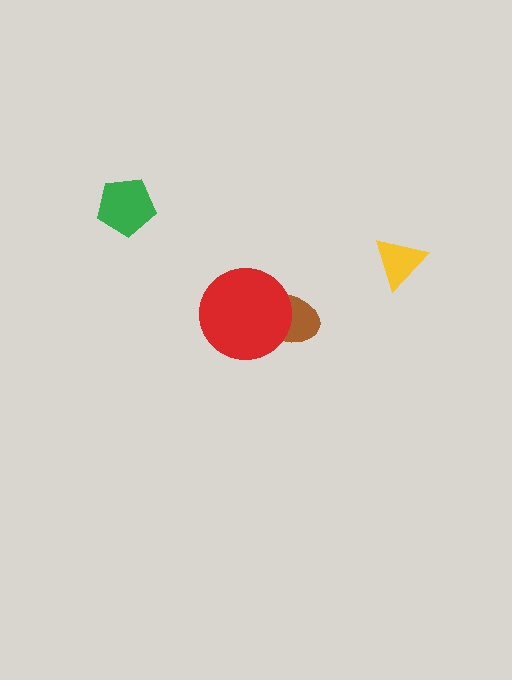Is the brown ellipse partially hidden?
Yes, it is partially covered by another shape.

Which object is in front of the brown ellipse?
The red circle is in front of the brown ellipse.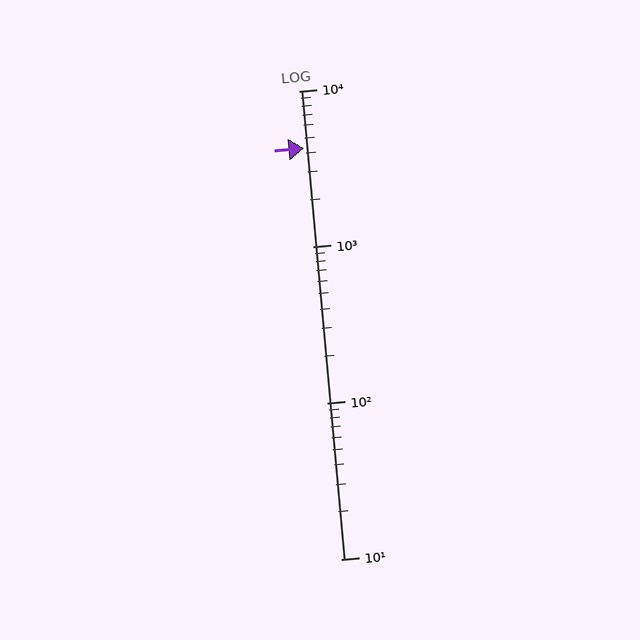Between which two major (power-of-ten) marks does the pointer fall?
The pointer is between 1000 and 10000.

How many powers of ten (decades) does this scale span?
The scale spans 3 decades, from 10 to 10000.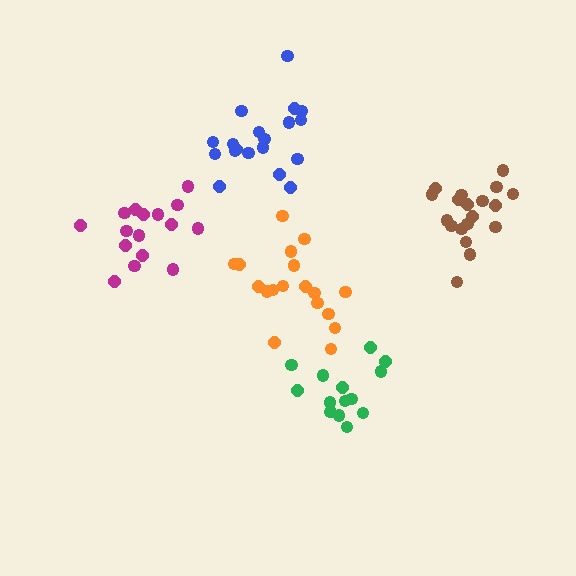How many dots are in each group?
Group 1: 19 dots, Group 2: 16 dots, Group 3: 18 dots, Group 4: 19 dots, Group 5: 14 dots (86 total).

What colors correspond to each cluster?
The clusters are colored: blue, magenta, orange, brown, green.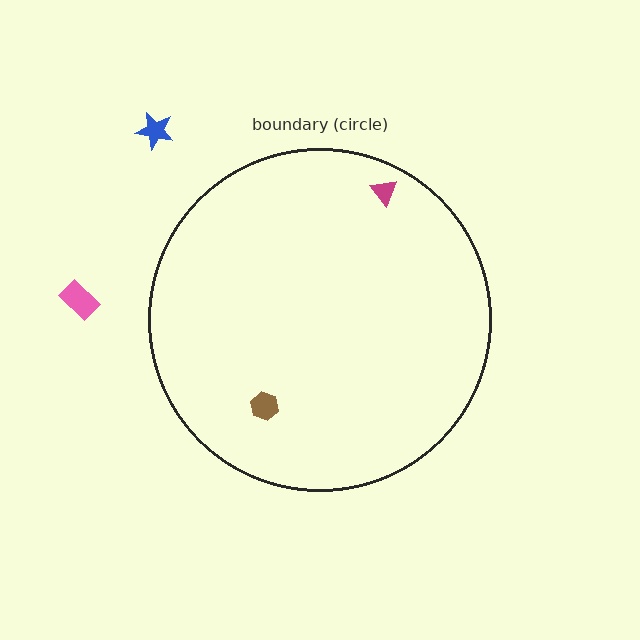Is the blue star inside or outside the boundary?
Outside.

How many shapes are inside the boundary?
2 inside, 2 outside.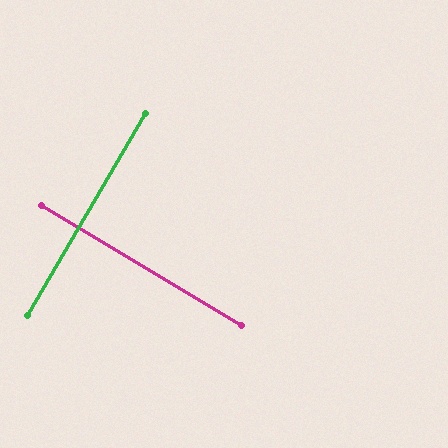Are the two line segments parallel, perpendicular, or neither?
Perpendicular — they meet at approximately 89°.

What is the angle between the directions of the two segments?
Approximately 89 degrees.